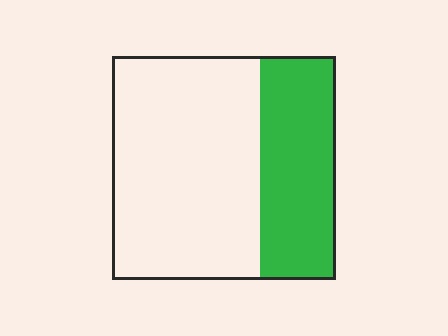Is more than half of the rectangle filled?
No.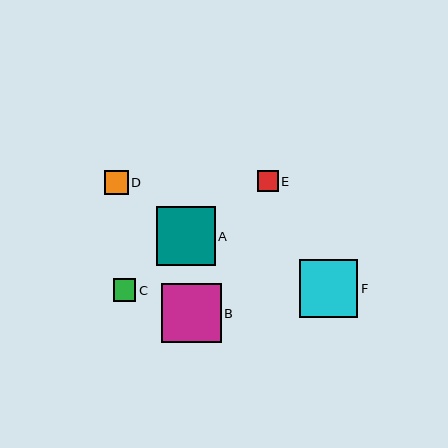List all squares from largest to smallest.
From largest to smallest: B, A, F, D, C, E.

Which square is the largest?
Square B is the largest with a size of approximately 60 pixels.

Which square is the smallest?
Square E is the smallest with a size of approximately 21 pixels.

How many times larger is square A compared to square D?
Square A is approximately 2.5 times the size of square D.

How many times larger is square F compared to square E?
Square F is approximately 2.8 times the size of square E.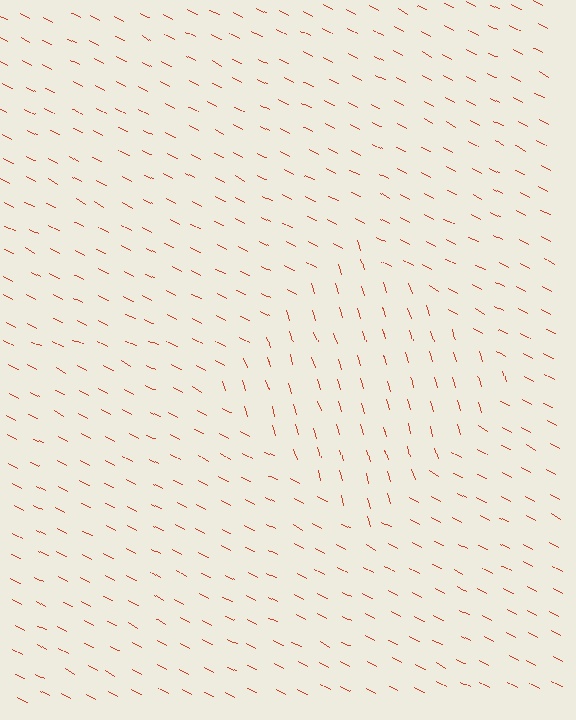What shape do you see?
I see a diamond.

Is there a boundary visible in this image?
Yes, there is a texture boundary formed by a change in line orientation.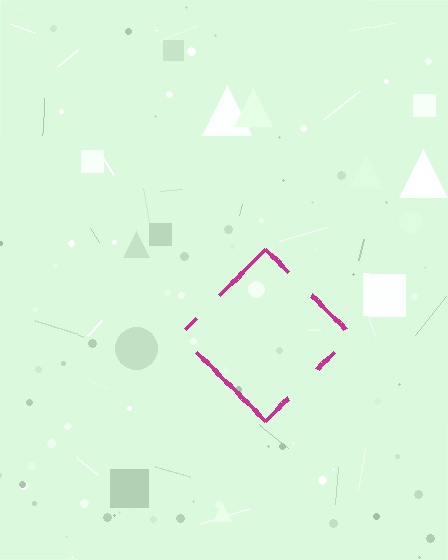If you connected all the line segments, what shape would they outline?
They would outline a diamond.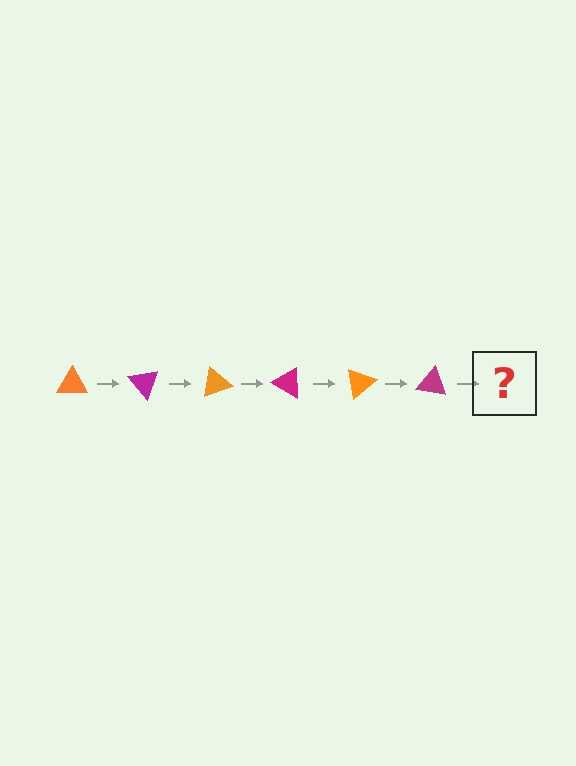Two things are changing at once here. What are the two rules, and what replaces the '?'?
The two rules are that it rotates 50 degrees each step and the color cycles through orange and magenta. The '?' should be an orange triangle, rotated 300 degrees from the start.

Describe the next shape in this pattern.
It should be an orange triangle, rotated 300 degrees from the start.